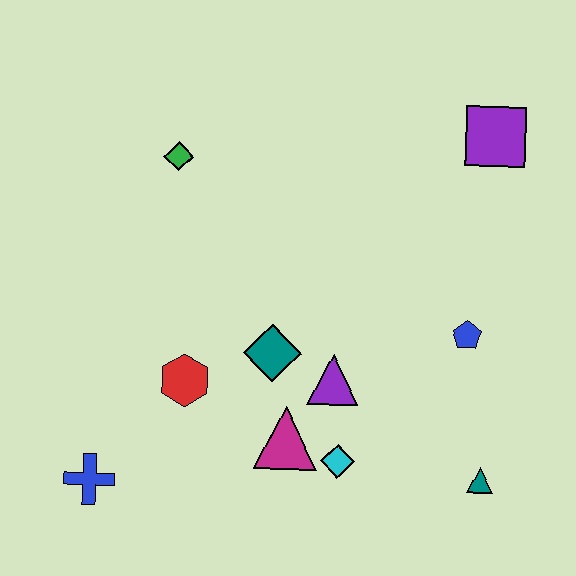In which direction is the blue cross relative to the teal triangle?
The blue cross is to the left of the teal triangle.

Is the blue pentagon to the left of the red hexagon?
No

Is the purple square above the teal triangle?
Yes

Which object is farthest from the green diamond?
The teal triangle is farthest from the green diamond.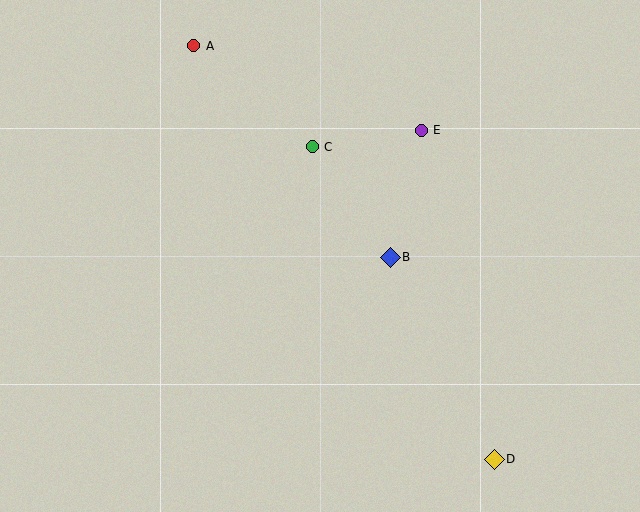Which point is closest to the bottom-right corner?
Point D is closest to the bottom-right corner.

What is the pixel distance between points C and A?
The distance between C and A is 155 pixels.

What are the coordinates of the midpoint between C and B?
The midpoint between C and B is at (351, 202).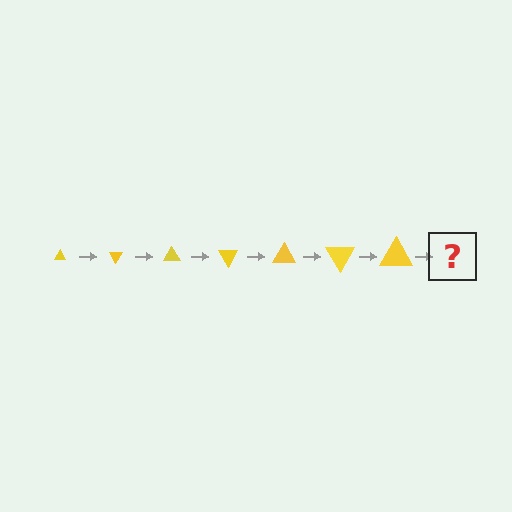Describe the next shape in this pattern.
It should be a triangle, larger than the previous one and rotated 420 degrees from the start.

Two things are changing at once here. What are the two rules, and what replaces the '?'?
The two rules are that the triangle grows larger each step and it rotates 60 degrees each step. The '?' should be a triangle, larger than the previous one and rotated 420 degrees from the start.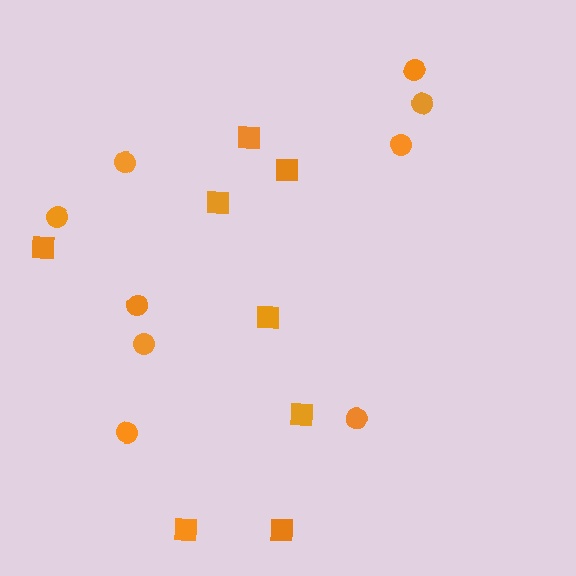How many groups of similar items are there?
There are 2 groups: one group of circles (9) and one group of squares (8).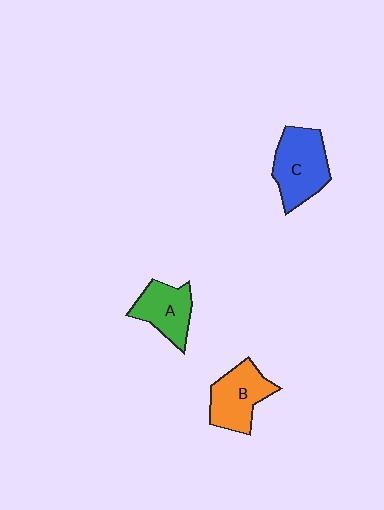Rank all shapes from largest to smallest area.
From largest to smallest: C (blue), B (orange), A (green).